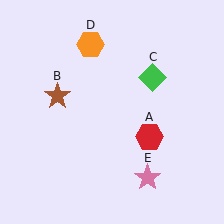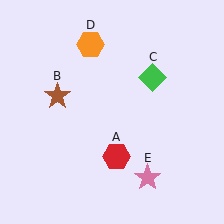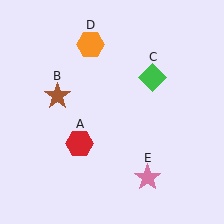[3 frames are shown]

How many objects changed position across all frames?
1 object changed position: red hexagon (object A).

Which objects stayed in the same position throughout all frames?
Brown star (object B) and green diamond (object C) and orange hexagon (object D) and pink star (object E) remained stationary.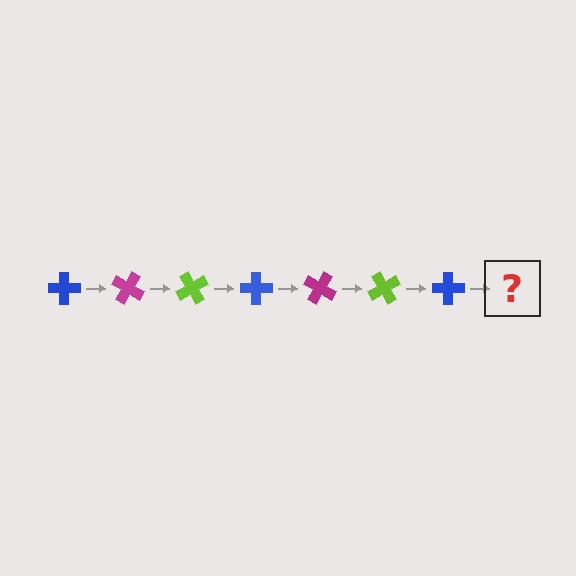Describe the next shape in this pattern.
It should be a magenta cross, rotated 210 degrees from the start.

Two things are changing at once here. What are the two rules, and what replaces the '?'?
The two rules are that it rotates 30 degrees each step and the color cycles through blue, magenta, and lime. The '?' should be a magenta cross, rotated 210 degrees from the start.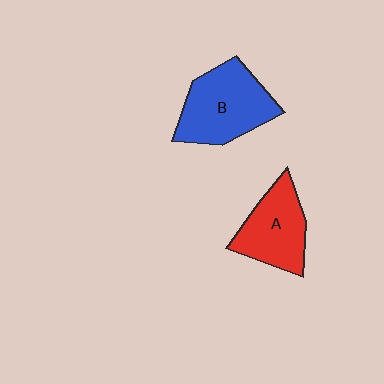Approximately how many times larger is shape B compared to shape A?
Approximately 1.2 times.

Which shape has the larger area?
Shape B (blue).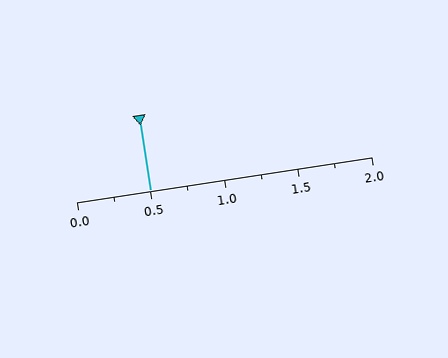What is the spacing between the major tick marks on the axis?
The major ticks are spaced 0.5 apart.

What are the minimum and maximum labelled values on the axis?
The axis runs from 0.0 to 2.0.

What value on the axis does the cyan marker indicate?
The marker indicates approximately 0.5.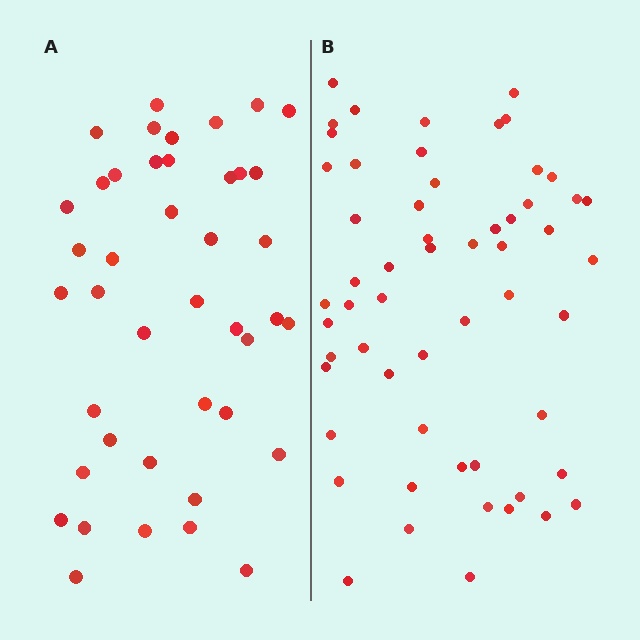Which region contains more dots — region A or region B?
Region B (the right region) has more dots.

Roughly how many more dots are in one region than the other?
Region B has approximately 15 more dots than region A.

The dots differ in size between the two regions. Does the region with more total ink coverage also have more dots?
No. Region A has more total ink coverage because its dots are larger, but region B actually contains more individual dots. Total area can be misleading — the number of items is what matters here.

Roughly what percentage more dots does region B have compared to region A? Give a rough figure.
About 35% more.